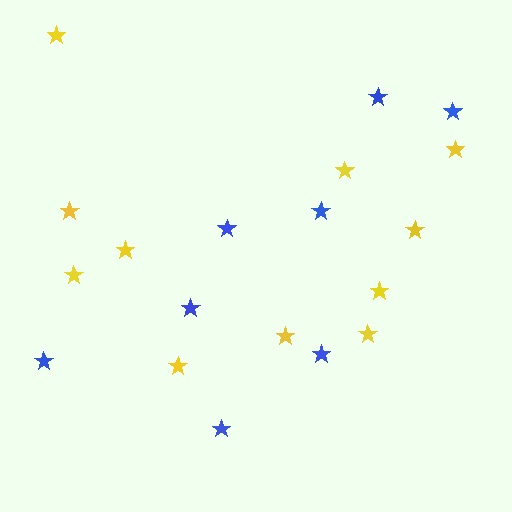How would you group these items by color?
There are 2 groups: one group of yellow stars (11) and one group of blue stars (8).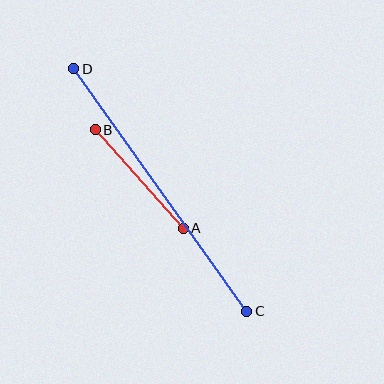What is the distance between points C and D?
The distance is approximately 298 pixels.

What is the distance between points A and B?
The distance is approximately 132 pixels.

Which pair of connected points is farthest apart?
Points C and D are farthest apart.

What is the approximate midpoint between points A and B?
The midpoint is at approximately (139, 179) pixels.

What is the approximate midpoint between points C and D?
The midpoint is at approximately (160, 190) pixels.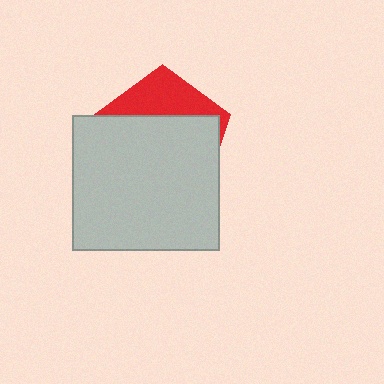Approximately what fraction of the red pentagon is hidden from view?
Roughly 69% of the red pentagon is hidden behind the light gray rectangle.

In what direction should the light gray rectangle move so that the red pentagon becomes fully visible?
The light gray rectangle should move down. That is the shortest direction to clear the overlap and leave the red pentagon fully visible.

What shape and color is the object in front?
The object in front is a light gray rectangle.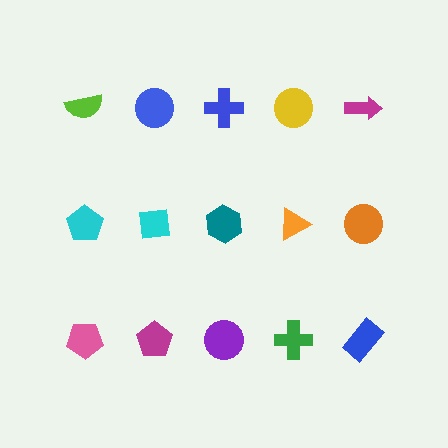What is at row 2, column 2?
A cyan square.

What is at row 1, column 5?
A magenta arrow.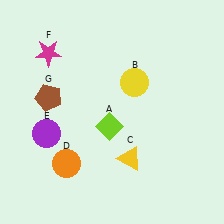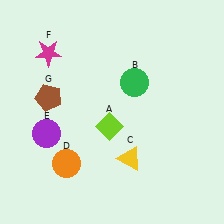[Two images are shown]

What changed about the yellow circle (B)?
In Image 1, B is yellow. In Image 2, it changed to green.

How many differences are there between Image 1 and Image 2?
There is 1 difference between the two images.